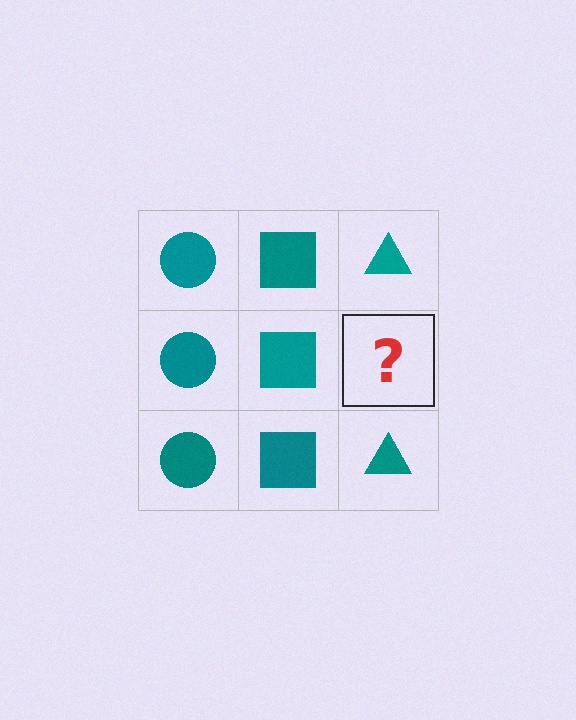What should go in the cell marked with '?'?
The missing cell should contain a teal triangle.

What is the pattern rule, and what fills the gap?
The rule is that each column has a consistent shape. The gap should be filled with a teal triangle.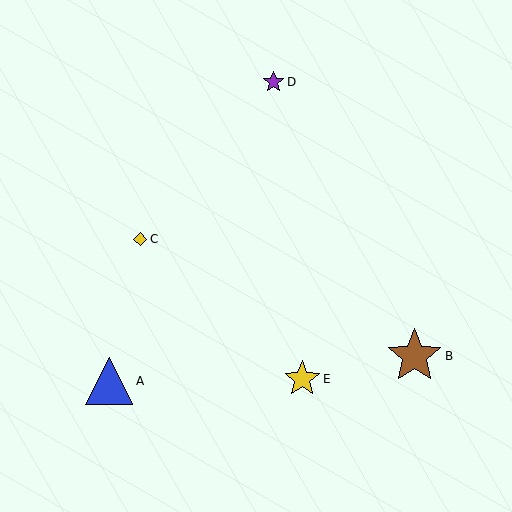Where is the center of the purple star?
The center of the purple star is at (274, 82).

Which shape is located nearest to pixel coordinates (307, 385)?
The yellow star (labeled E) at (302, 379) is nearest to that location.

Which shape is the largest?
The brown star (labeled B) is the largest.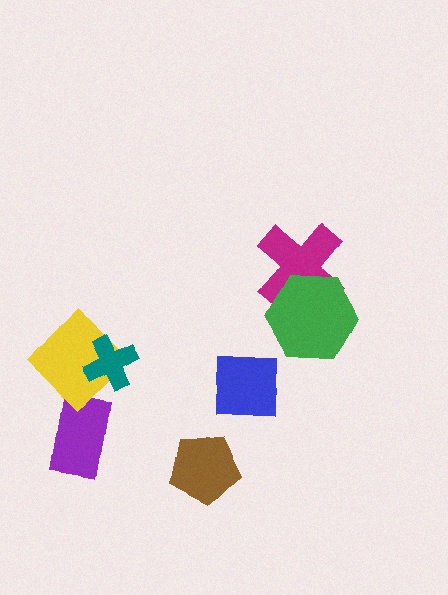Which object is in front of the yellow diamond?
The teal cross is in front of the yellow diamond.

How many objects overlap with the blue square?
0 objects overlap with the blue square.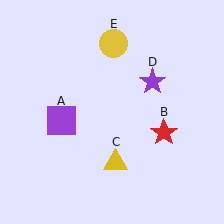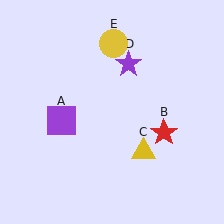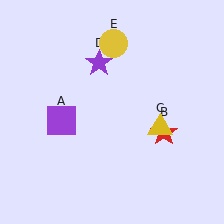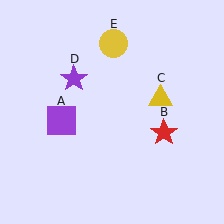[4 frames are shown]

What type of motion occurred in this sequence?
The yellow triangle (object C), purple star (object D) rotated counterclockwise around the center of the scene.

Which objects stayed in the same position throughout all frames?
Purple square (object A) and red star (object B) and yellow circle (object E) remained stationary.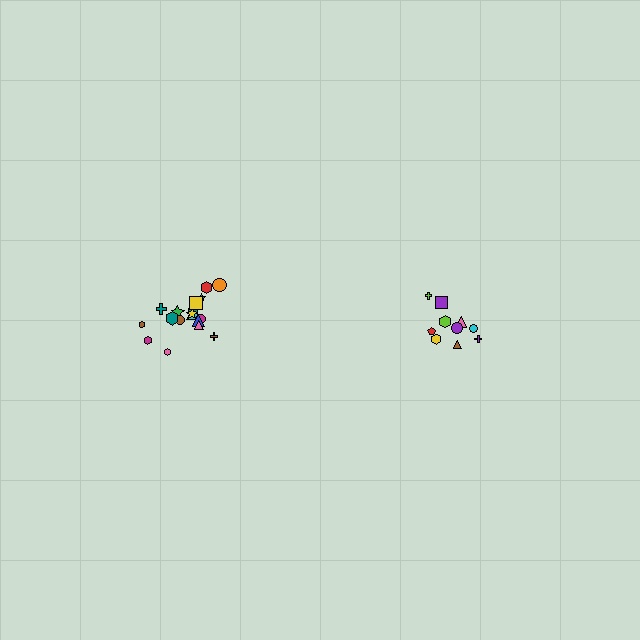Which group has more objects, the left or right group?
The left group.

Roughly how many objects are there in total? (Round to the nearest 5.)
Roughly 30 objects in total.